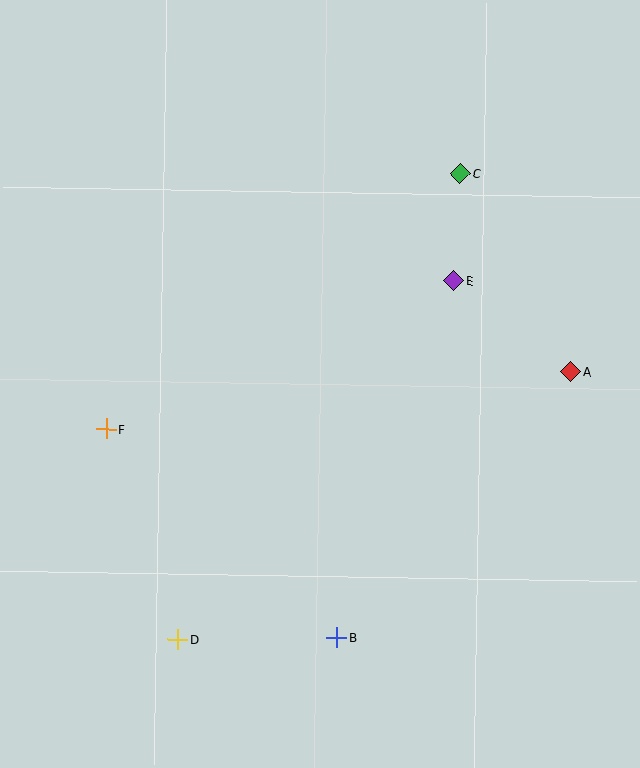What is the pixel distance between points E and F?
The distance between E and F is 378 pixels.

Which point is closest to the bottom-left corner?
Point D is closest to the bottom-left corner.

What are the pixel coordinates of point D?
Point D is at (177, 640).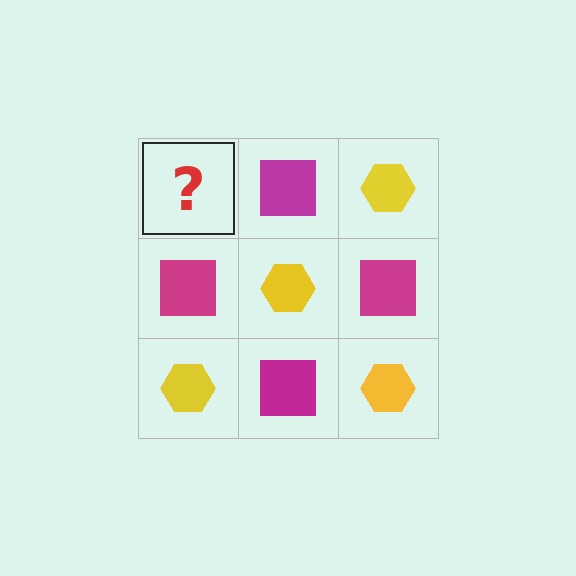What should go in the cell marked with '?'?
The missing cell should contain a yellow hexagon.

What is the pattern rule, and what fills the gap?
The rule is that it alternates yellow hexagon and magenta square in a checkerboard pattern. The gap should be filled with a yellow hexagon.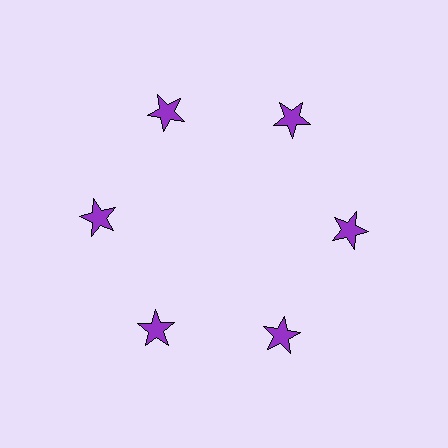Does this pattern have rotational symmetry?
Yes, this pattern has 6-fold rotational symmetry. It looks the same after rotating 60 degrees around the center.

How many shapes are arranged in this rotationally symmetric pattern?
There are 6 shapes, arranged in 6 groups of 1.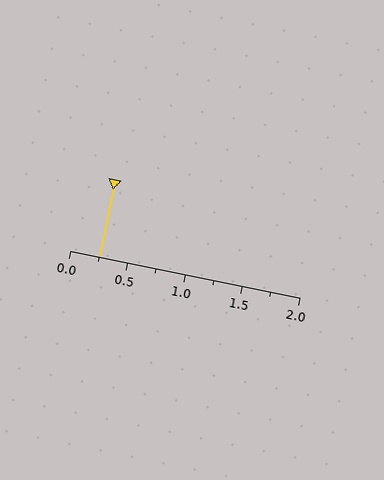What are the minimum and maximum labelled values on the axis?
The axis runs from 0.0 to 2.0.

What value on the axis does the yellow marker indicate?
The marker indicates approximately 0.25.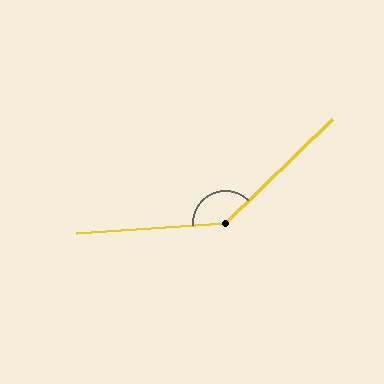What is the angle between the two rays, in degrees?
Approximately 139 degrees.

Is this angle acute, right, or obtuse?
It is obtuse.